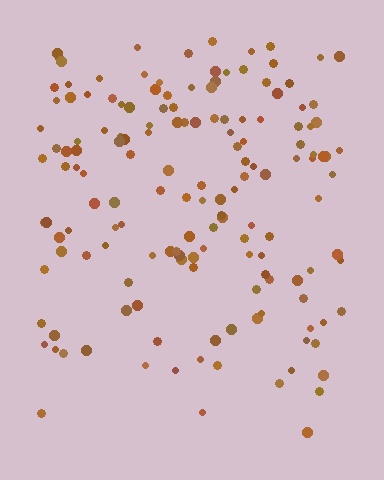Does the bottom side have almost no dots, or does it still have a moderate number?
Still a moderate number, just noticeably fewer than the top.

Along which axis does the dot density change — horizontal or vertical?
Vertical.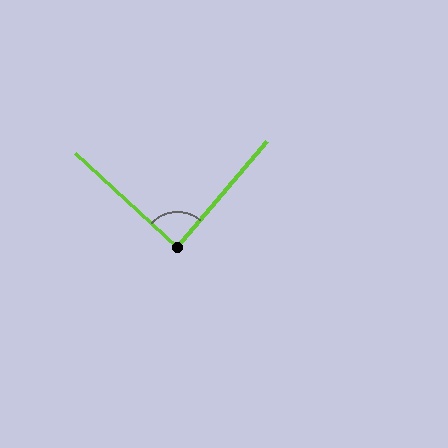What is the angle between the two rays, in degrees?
Approximately 88 degrees.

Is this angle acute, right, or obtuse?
It is approximately a right angle.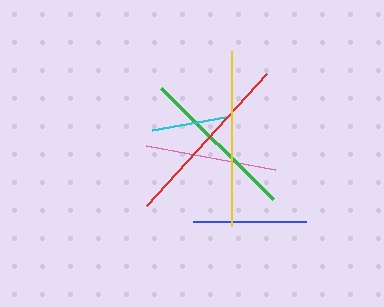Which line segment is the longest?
The red line is the longest at approximately 179 pixels.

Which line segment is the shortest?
The cyan line is the shortest at approximately 73 pixels.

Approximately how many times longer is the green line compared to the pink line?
The green line is approximately 1.2 times the length of the pink line.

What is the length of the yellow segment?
The yellow segment is approximately 175 pixels long.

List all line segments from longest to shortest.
From longest to shortest: red, yellow, green, pink, blue, cyan.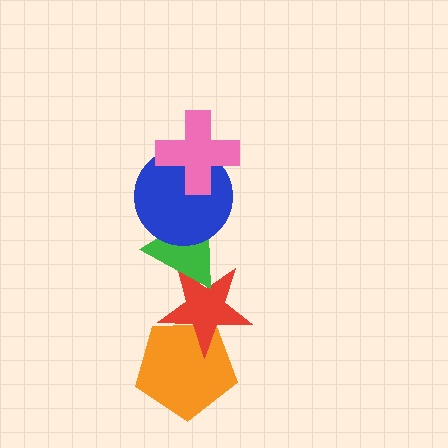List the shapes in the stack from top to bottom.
From top to bottom: the pink cross, the blue circle, the green triangle, the red star, the orange pentagon.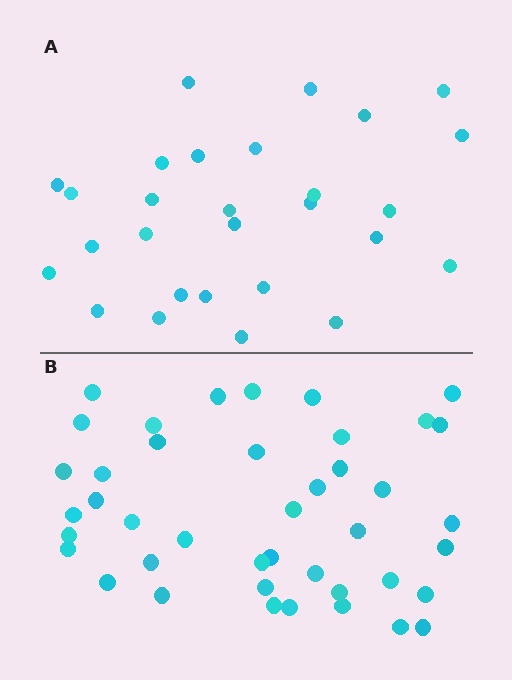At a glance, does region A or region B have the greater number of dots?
Region B (the bottom region) has more dots.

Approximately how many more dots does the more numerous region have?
Region B has approximately 15 more dots than region A.